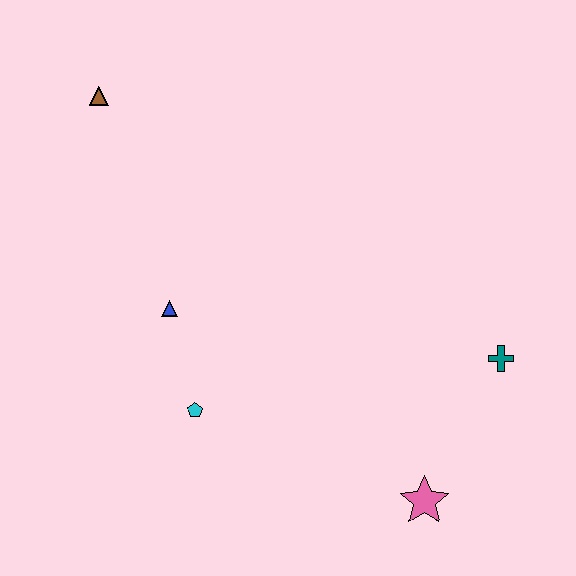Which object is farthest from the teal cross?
The brown triangle is farthest from the teal cross.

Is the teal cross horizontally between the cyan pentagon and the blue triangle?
No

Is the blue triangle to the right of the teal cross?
No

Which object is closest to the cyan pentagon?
The blue triangle is closest to the cyan pentagon.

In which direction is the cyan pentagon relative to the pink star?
The cyan pentagon is to the left of the pink star.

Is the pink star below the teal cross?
Yes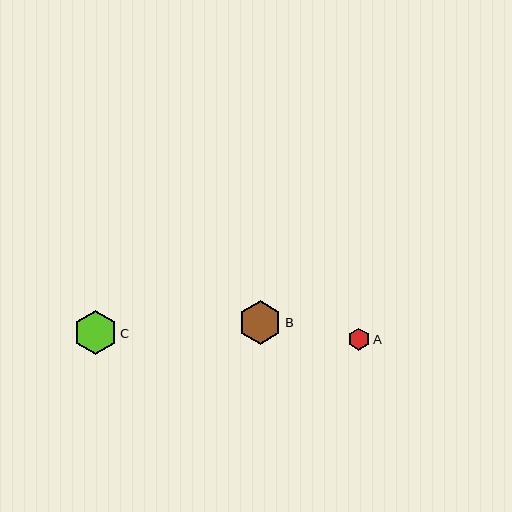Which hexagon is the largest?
Hexagon C is the largest with a size of approximately 43 pixels.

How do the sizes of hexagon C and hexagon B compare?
Hexagon C and hexagon B are approximately the same size.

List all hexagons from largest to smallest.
From largest to smallest: C, B, A.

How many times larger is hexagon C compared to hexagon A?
Hexagon C is approximately 2.0 times the size of hexagon A.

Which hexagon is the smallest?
Hexagon A is the smallest with a size of approximately 22 pixels.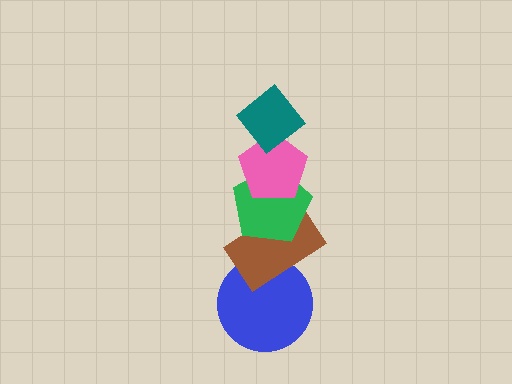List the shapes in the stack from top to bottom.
From top to bottom: the teal diamond, the pink pentagon, the green pentagon, the brown rectangle, the blue circle.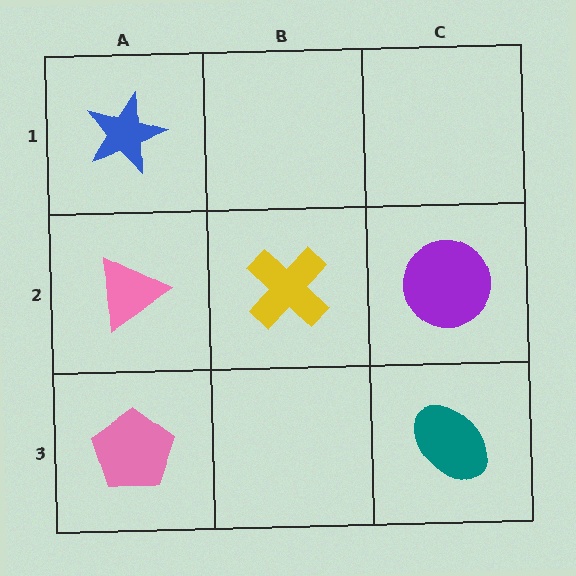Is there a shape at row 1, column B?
No, that cell is empty.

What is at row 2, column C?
A purple circle.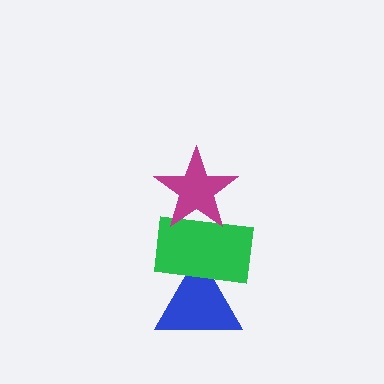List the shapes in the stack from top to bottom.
From top to bottom: the magenta star, the green rectangle, the blue triangle.